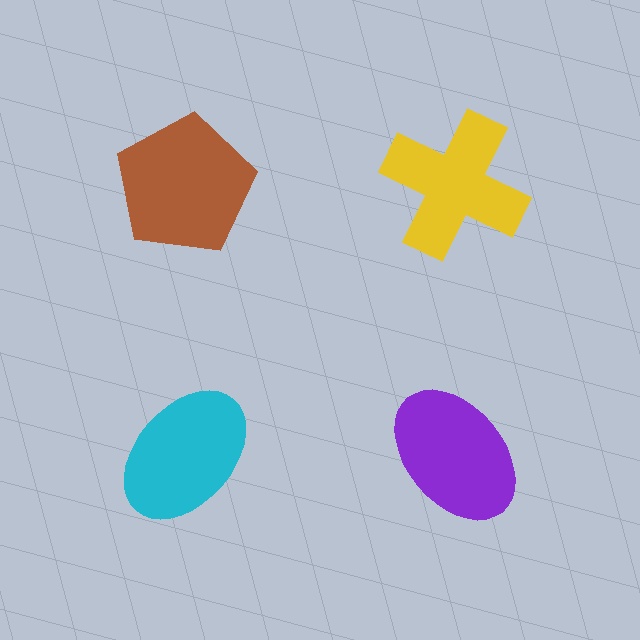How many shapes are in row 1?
2 shapes.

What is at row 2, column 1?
A cyan ellipse.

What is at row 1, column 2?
A yellow cross.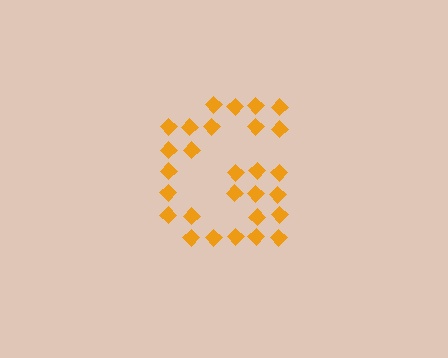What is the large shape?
The large shape is the letter G.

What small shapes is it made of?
It is made of small diamonds.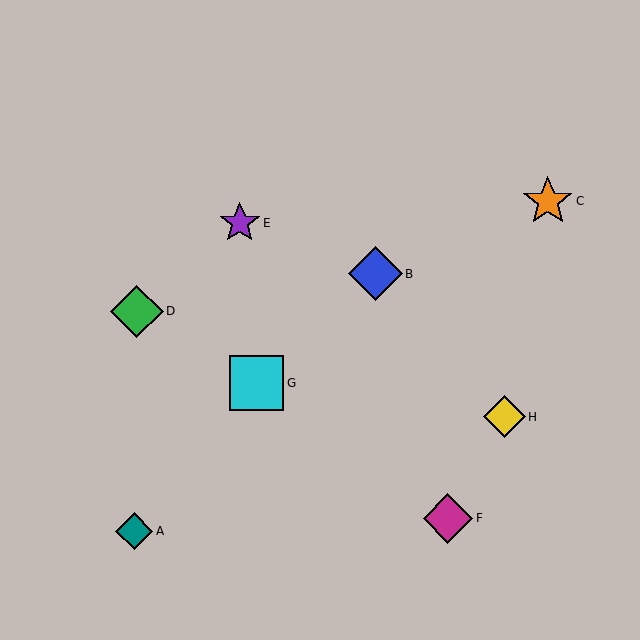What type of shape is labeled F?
Shape F is a magenta diamond.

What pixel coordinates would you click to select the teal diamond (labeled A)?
Click at (134, 531) to select the teal diamond A.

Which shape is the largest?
The cyan square (labeled G) is the largest.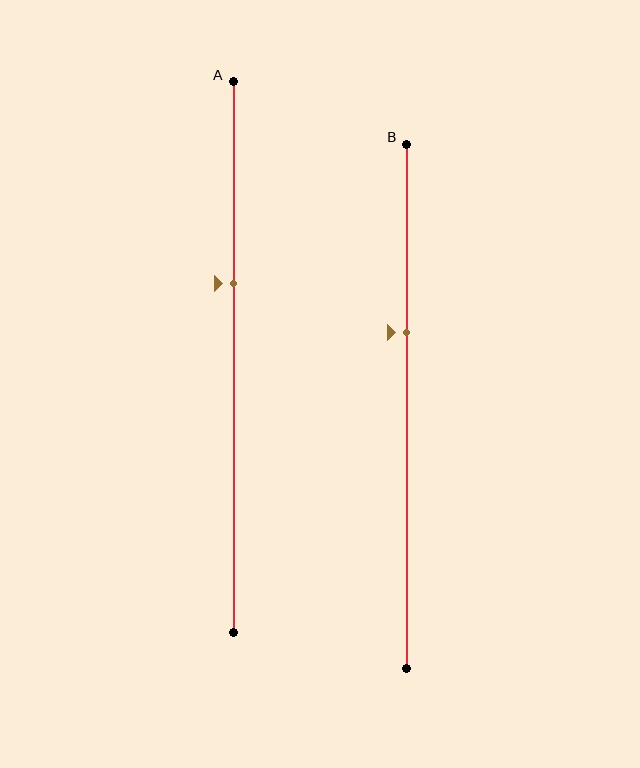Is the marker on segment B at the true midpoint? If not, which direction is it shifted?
No, the marker on segment B is shifted upward by about 14% of the segment length.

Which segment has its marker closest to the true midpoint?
Segment A has its marker closest to the true midpoint.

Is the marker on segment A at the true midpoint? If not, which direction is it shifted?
No, the marker on segment A is shifted upward by about 13% of the segment length.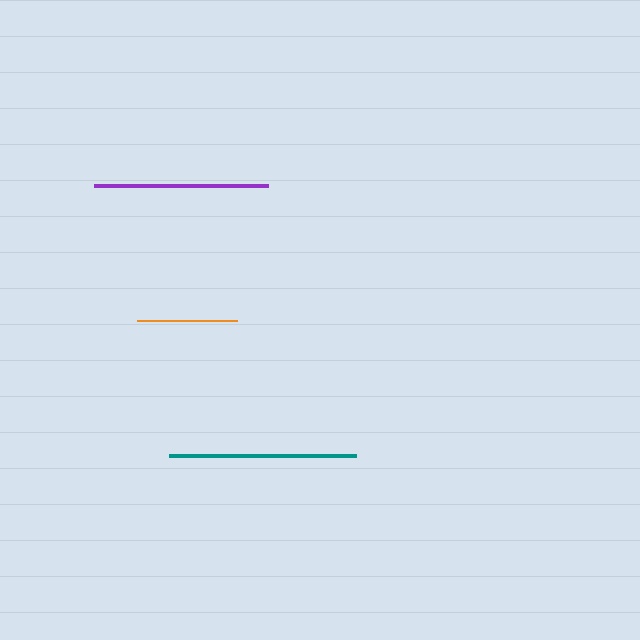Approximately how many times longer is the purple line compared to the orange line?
The purple line is approximately 1.8 times the length of the orange line.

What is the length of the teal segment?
The teal segment is approximately 187 pixels long.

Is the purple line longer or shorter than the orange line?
The purple line is longer than the orange line.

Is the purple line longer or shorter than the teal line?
The teal line is longer than the purple line.